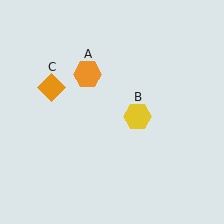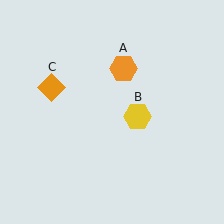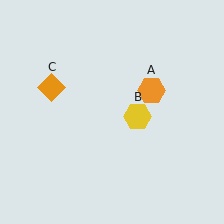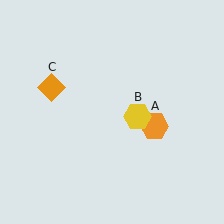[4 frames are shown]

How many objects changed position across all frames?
1 object changed position: orange hexagon (object A).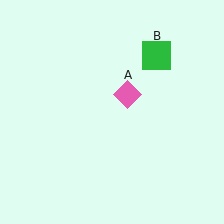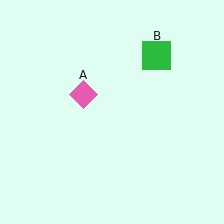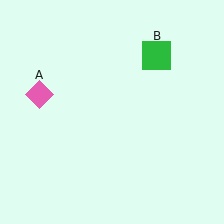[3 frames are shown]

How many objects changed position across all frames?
1 object changed position: pink diamond (object A).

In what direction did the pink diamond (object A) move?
The pink diamond (object A) moved left.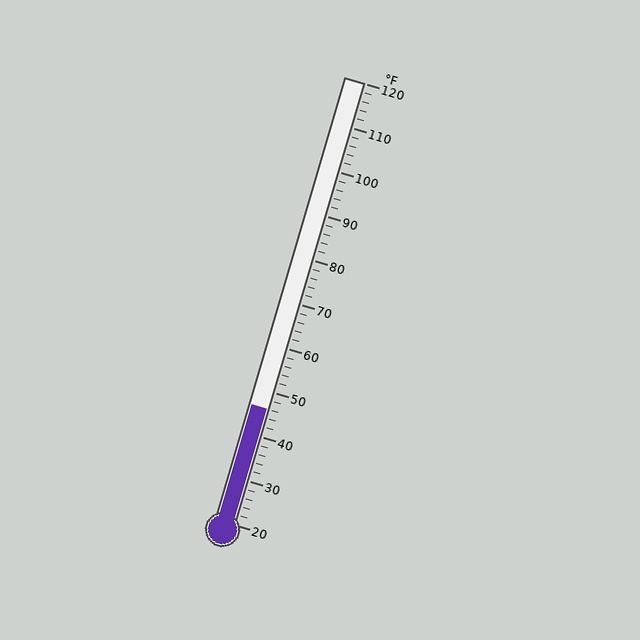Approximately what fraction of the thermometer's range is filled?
The thermometer is filled to approximately 25% of its range.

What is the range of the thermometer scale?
The thermometer scale ranges from 20°F to 120°F.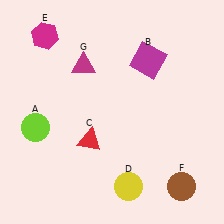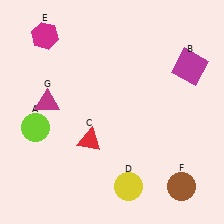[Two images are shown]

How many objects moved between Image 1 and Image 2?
2 objects moved between the two images.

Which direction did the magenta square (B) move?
The magenta square (B) moved right.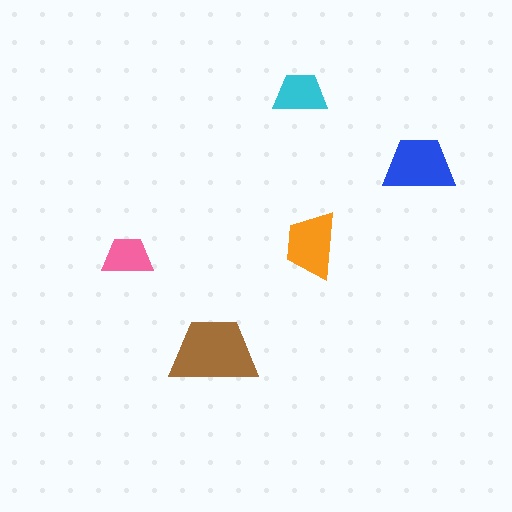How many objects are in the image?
There are 5 objects in the image.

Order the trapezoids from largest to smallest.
the brown one, the blue one, the orange one, the cyan one, the pink one.